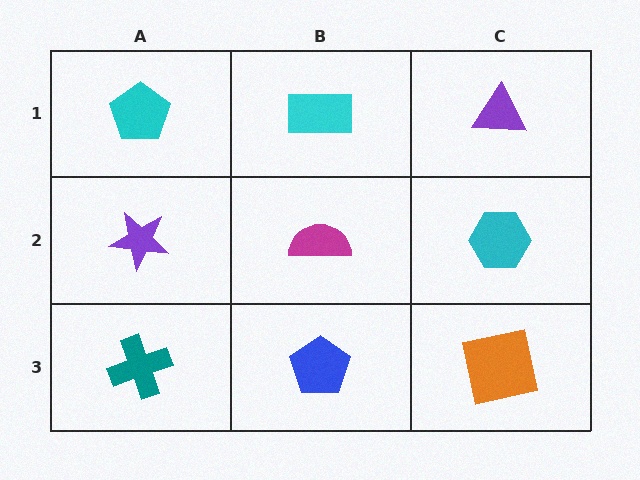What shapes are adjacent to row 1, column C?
A cyan hexagon (row 2, column C), a cyan rectangle (row 1, column B).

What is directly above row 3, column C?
A cyan hexagon.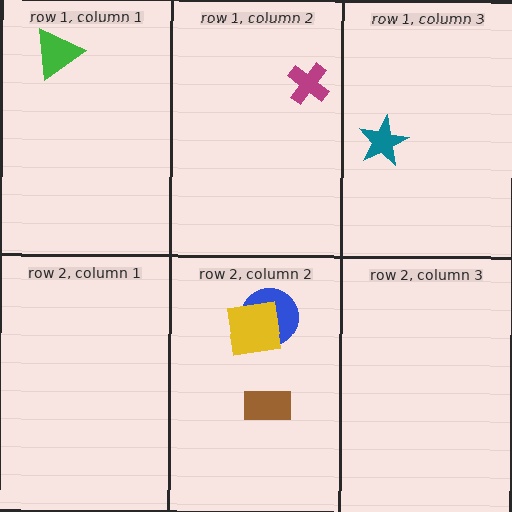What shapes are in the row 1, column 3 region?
The teal star.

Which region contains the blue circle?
The row 2, column 2 region.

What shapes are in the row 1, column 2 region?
The magenta cross.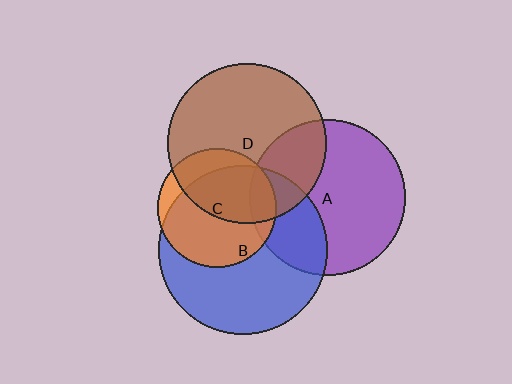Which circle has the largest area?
Circle B (blue).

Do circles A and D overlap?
Yes.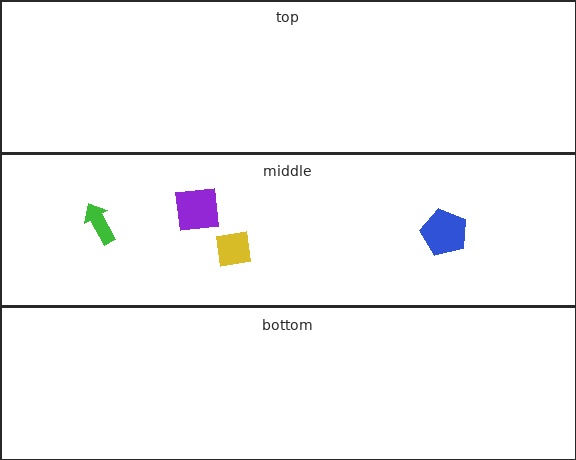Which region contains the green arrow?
The middle region.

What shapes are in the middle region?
The blue pentagon, the purple square, the yellow square, the green arrow.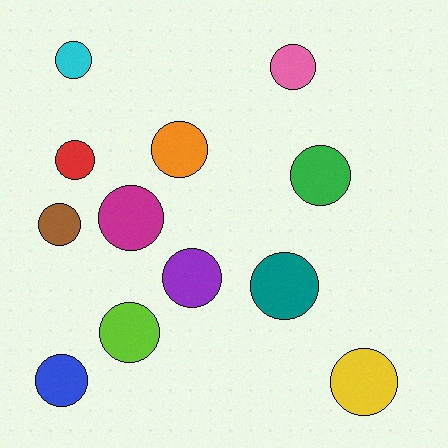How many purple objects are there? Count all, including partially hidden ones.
There is 1 purple object.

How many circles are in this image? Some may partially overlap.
There are 12 circles.